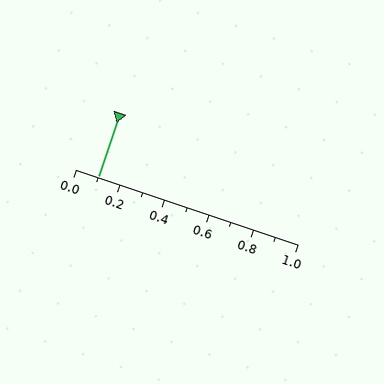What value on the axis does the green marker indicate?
The marker indicates approximately 0.1.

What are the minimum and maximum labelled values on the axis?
The axis runs from 0.0 to 1.0.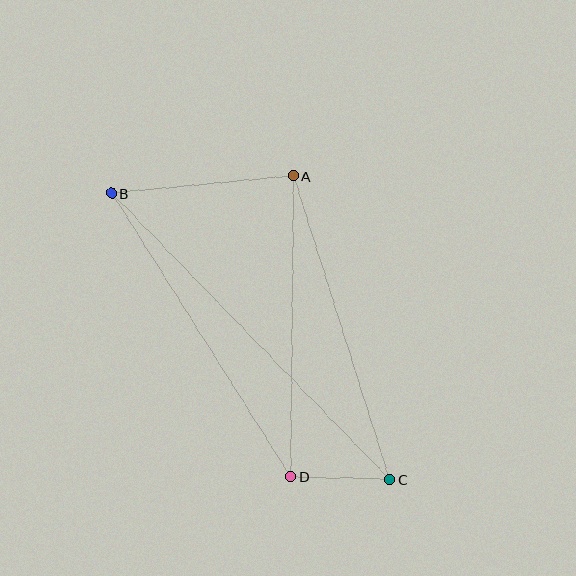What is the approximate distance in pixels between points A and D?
The distance between A and D is approximately 301 pixels.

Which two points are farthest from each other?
Points B and C are farthest from each other.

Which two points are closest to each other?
Points C and D are closest to each other.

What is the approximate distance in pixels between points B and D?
The distance between B and D is approximately 335 pixels.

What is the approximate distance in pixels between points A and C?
The distance between A and C is approximately 319 pixels.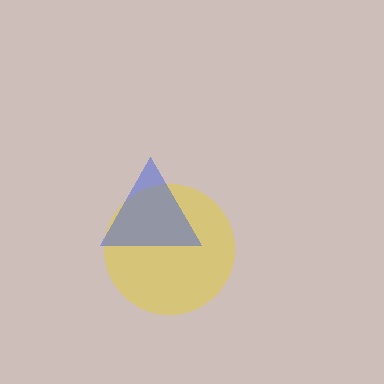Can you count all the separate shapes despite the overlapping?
Yes, there are 2 separate shapes.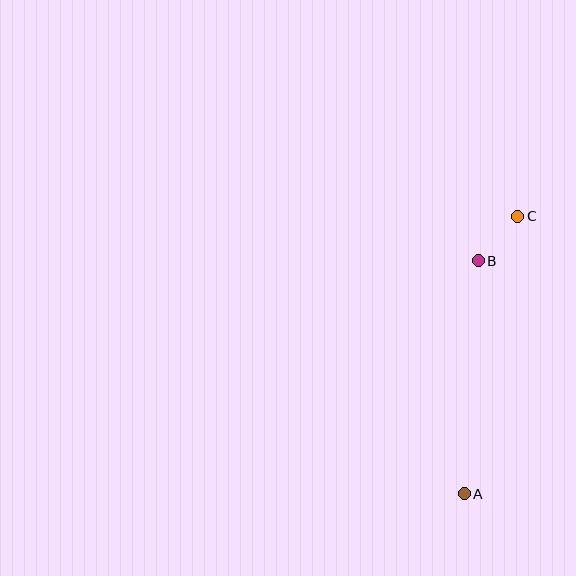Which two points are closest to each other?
Points B and C are closest to each other.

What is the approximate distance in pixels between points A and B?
The distance between A and B is approximately 233 pixels.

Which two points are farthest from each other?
Points A and C are farthest from each other.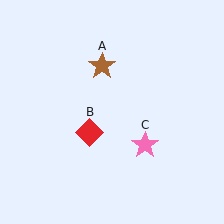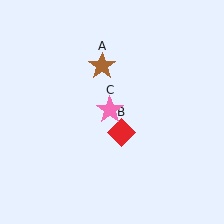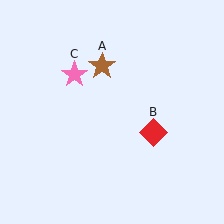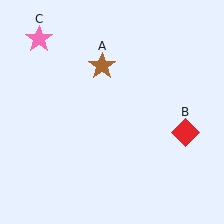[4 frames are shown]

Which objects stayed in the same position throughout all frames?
Brown star (object A) remained stationary.